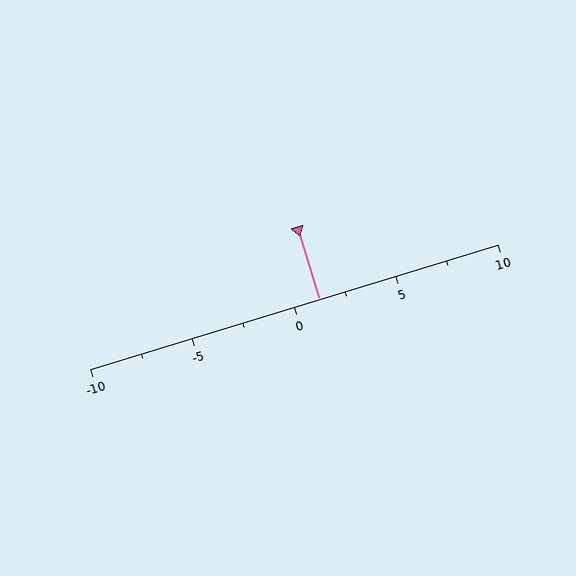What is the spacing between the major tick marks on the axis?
The major ticks are spaced 5 apart.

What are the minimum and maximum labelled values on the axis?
The axis runs from -10 to 10.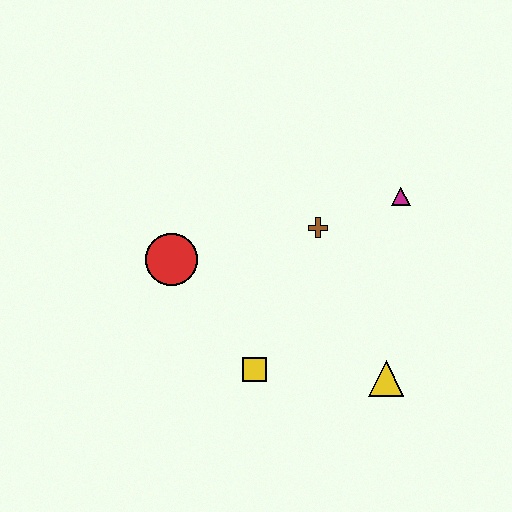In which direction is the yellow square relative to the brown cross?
The yellow square is below the brown cross.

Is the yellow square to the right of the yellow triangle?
No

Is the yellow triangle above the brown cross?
No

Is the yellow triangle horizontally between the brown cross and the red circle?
No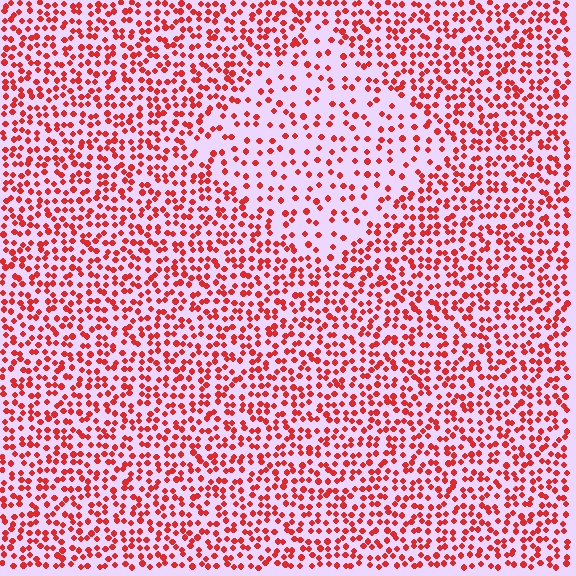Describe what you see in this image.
The image contains small red elements arranged at two different densities. A diamond-shaped region is visible where the elements are less densely packed than the surrounding area.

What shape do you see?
I see a diamond.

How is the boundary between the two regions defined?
The boundary is defined by a change in element density (approximately 2.0x ratio). All elements are the same color, size, and shape.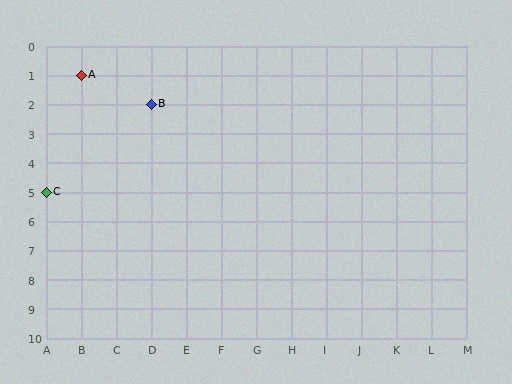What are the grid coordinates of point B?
Point B is at grid coordinates (D, 2).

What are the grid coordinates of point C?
Point C is at grid coordinates (A, 5).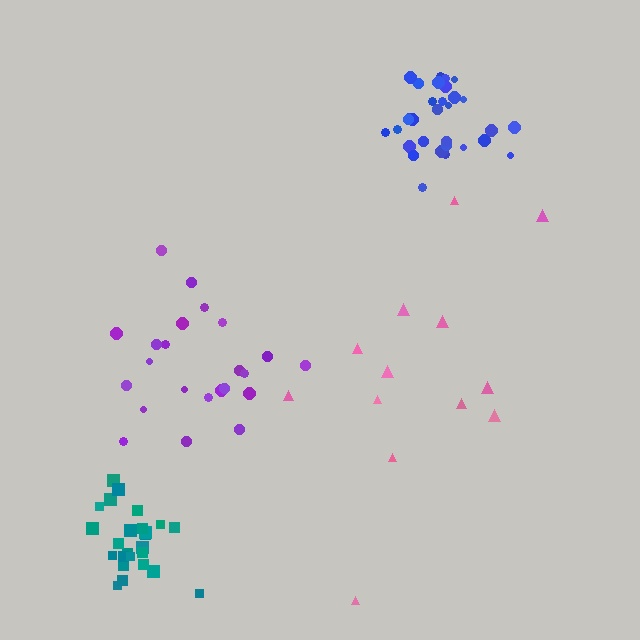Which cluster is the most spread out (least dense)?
Pink.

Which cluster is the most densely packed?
Blue.